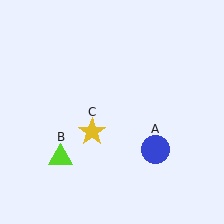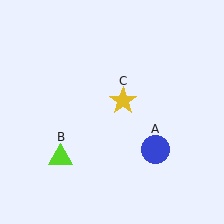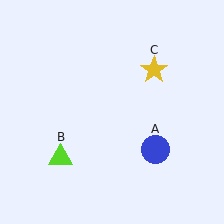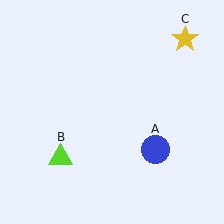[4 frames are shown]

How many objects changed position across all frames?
1 object changed position: yellow star (object C).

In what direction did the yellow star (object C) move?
The yellow star (object C) moved up and to the right.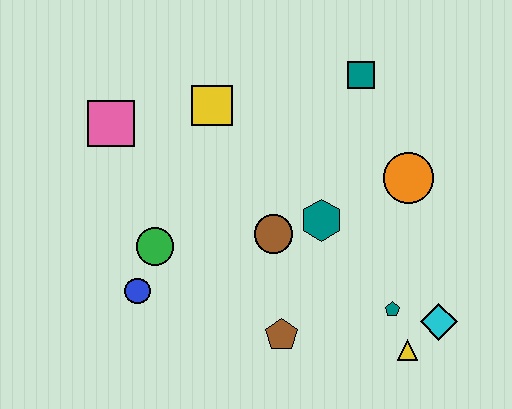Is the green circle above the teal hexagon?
No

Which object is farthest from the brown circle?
The pink square is farthest from the brown circle.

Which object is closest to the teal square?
The orange circle is closest to the teal square.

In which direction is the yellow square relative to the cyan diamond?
The yellow square is to the left of the cyan diamond.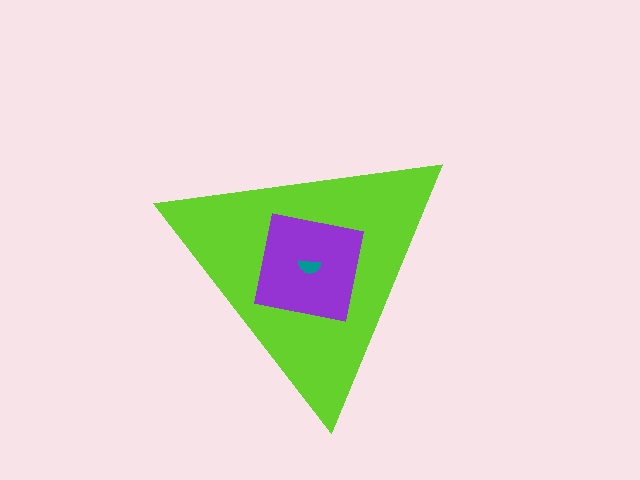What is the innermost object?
The teal semicircle.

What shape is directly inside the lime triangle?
The purple square.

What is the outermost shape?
The lime triangle.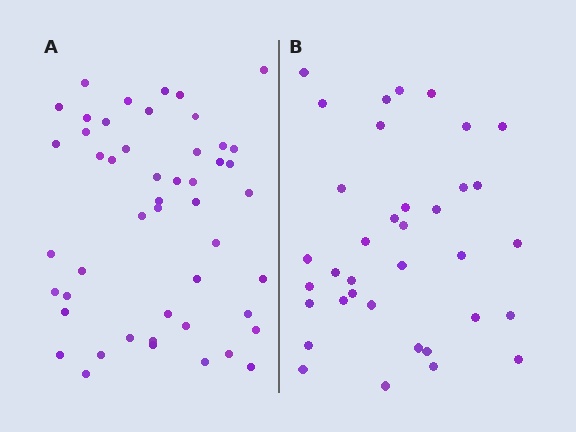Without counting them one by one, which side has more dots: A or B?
Region A (the left region) has more dots.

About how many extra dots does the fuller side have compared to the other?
Region A has approximately 15 more dots than region B.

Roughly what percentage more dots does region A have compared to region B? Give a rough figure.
About 35% more.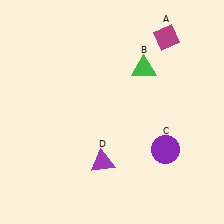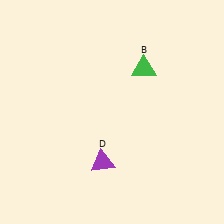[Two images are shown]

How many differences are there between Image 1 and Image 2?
There are 2 differences between the two images.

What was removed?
The purple circle (C), the magenta diamond (A) were removed in Image 2.